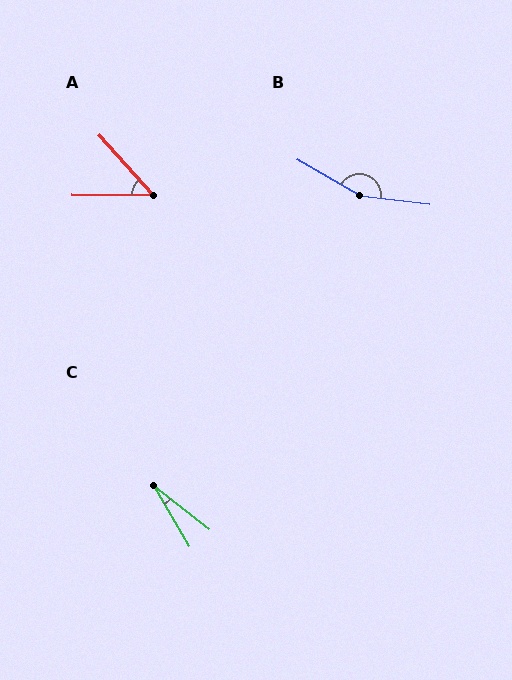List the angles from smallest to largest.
C (21°), A (47°), B (157°).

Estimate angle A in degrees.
Approximately 47 degrees.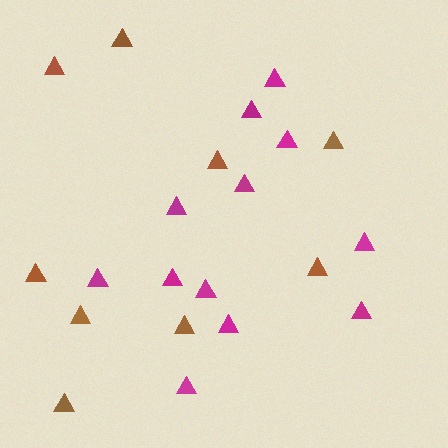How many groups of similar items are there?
There are 2 groups: one group of magenta triangles (12) and one group of brown triangles (9).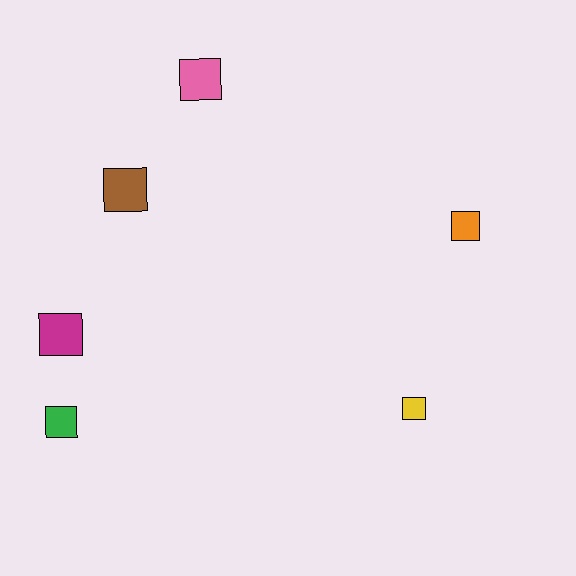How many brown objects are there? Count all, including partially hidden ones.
There is 1 brown object.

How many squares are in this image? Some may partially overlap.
There are 6 squares.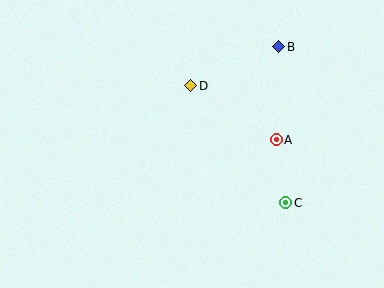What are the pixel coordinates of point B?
Point B is at (279, 47).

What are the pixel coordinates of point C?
Point C is at (286, 203).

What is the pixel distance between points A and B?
The distance between A and B is 93 pixels.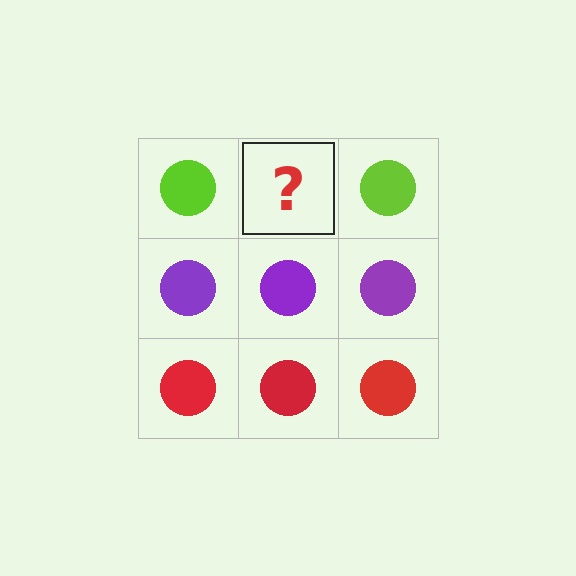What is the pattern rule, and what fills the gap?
The rule is that each row has a consistent color. The gap should be filled with a lime circle.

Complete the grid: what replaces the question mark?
The question mark should be replaced with a lime circle.